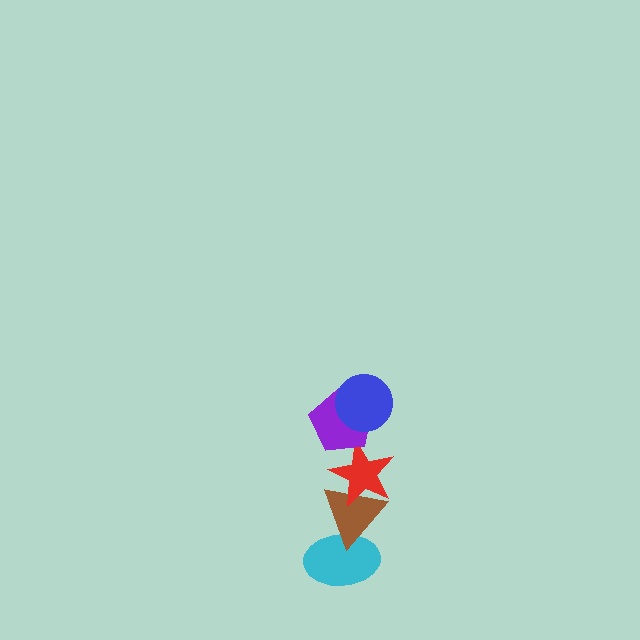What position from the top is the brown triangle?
The brown triangle is 4th from the top.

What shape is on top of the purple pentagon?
The blue circle is on top of the purple pentagon.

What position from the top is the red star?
The red star is 3rd from the top.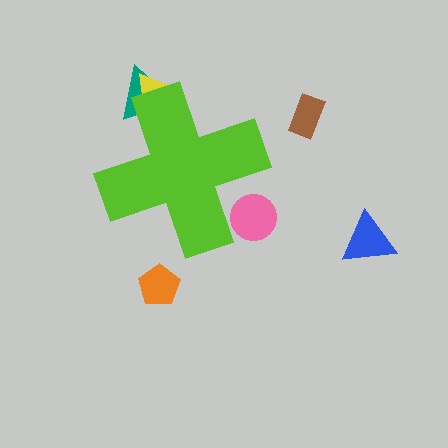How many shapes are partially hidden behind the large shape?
3 shapes are partially hidden.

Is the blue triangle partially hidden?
No, the blue triangle is fully visible.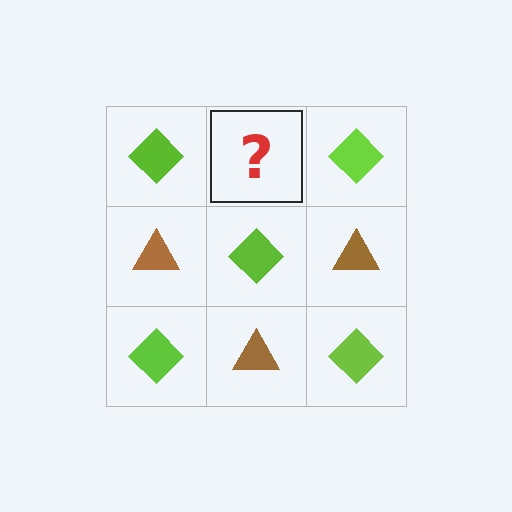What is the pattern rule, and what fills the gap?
The rule is that it alternates lime diamond and brown triangle in a checkerboard pattern. The gap should be filled with a brown triangle.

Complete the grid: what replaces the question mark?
The question mark should be replaced with a brown triangle.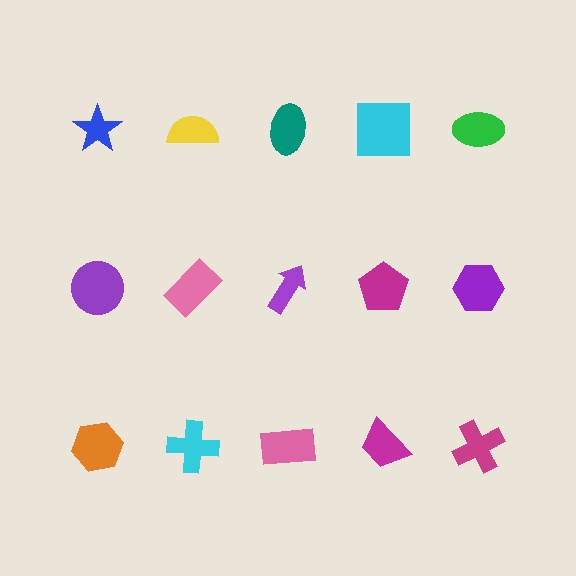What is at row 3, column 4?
A magenta trapezoid.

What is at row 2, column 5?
A purple hexagon.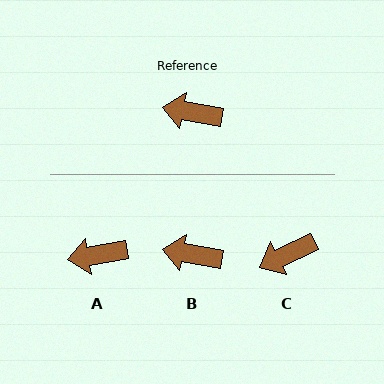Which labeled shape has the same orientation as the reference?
B.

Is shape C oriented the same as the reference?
No, it is off by about 36 degrees.